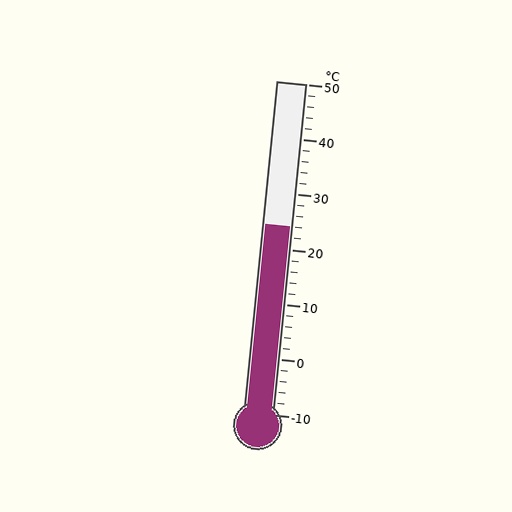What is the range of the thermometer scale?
The thermometer scale ranges from -10°C to 50°C.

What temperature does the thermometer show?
The thermometer shows approximately 24°C.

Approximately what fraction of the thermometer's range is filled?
The thermometer is filled to approximately 55% of its range.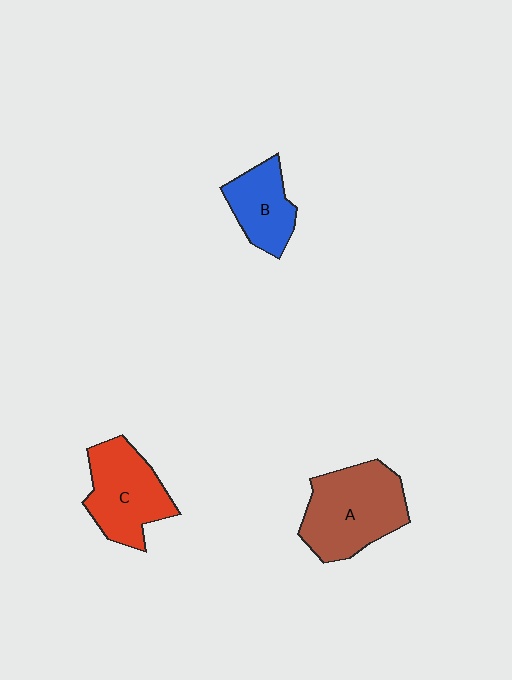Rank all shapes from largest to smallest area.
From largest to smallest: A (brown), C (red), B (blue).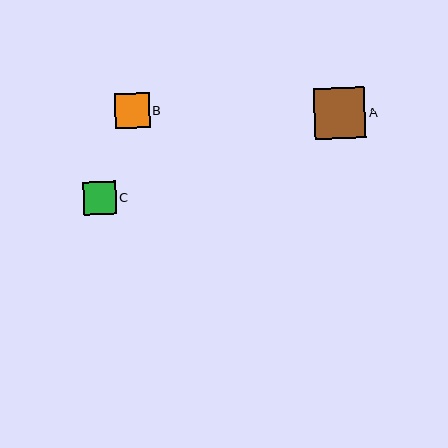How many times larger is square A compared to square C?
Square A is approximately 1.6 times the size of square C.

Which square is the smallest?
Square C is the smallest with a size of approximately 33 pixels.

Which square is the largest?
Square A is the largest with a size of approximately 52 pixels.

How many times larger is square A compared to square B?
Square A is approximately 1.5 times the size of square B.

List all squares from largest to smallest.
From largest to smallest: A, B, C.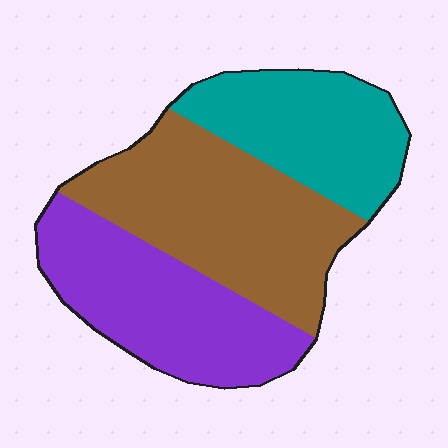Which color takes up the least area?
Teal, at roughly 25%.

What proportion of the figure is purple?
Purple covers 33% of the figure.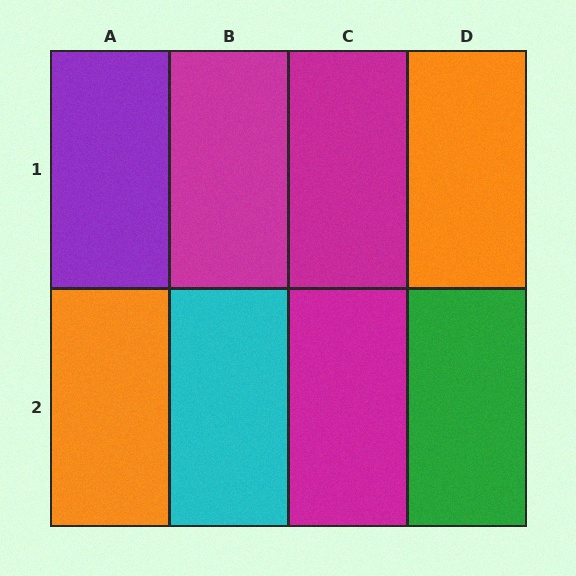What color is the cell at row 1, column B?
Magenta.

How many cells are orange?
2 cells are orange.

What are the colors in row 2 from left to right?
Orange, cyan, magenta, green.